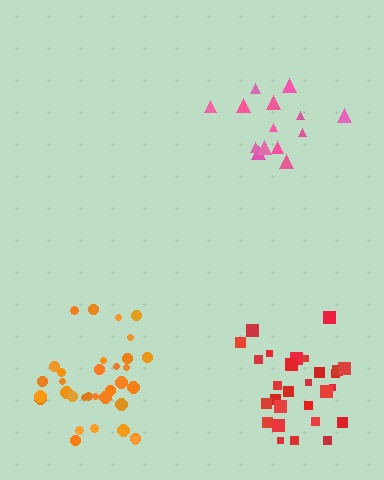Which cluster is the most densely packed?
Orange.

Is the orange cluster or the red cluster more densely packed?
Orange.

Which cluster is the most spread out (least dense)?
Pink.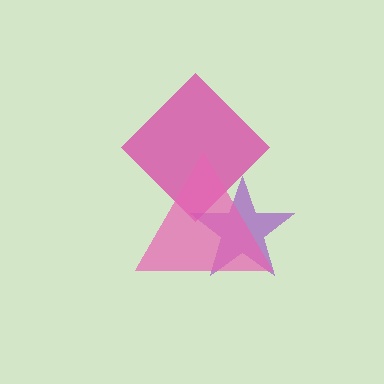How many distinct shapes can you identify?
There are 3 distinct shapes: a magenta diamond, a purple star, a pink triangle.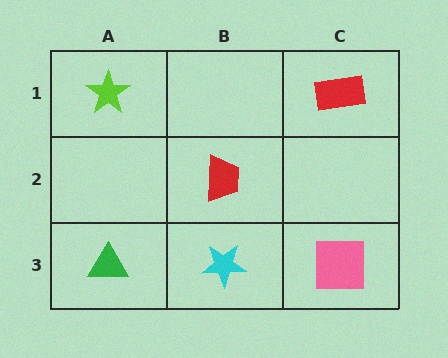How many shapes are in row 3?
3 shapes.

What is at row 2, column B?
A red trapezoid.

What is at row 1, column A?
A lime star.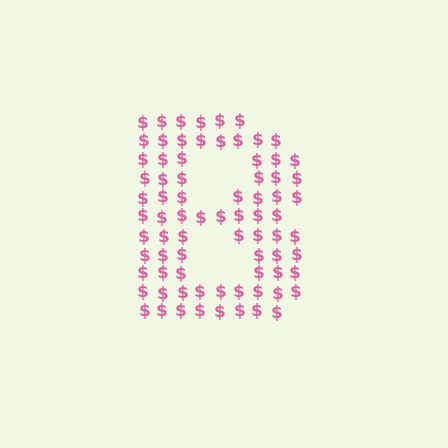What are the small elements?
The small elements are dollar signs.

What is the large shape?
The large shape is the letter B.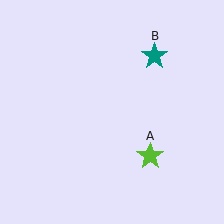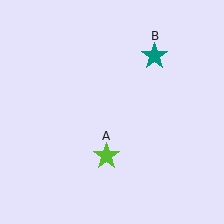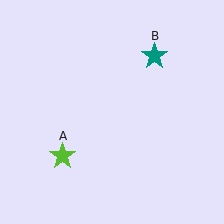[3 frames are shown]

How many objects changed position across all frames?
1 object changed position: lime star (object A).